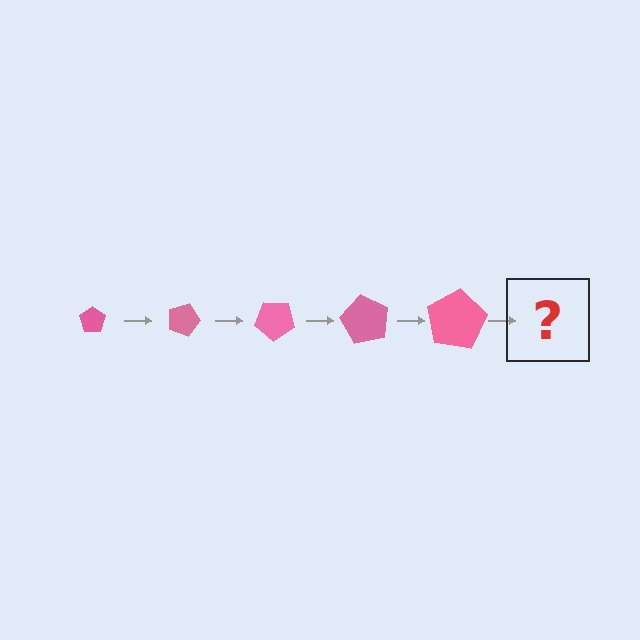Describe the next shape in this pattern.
It should be a pentagon, larger than the previous one and rotated 100 degrees from the start.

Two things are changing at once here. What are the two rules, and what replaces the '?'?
The two rules are that the pentagon grows larger each step and it rotates 20 degrees each step. The '?' should be a pentagon, larger than the previous one and rotated 100 degrees from the start.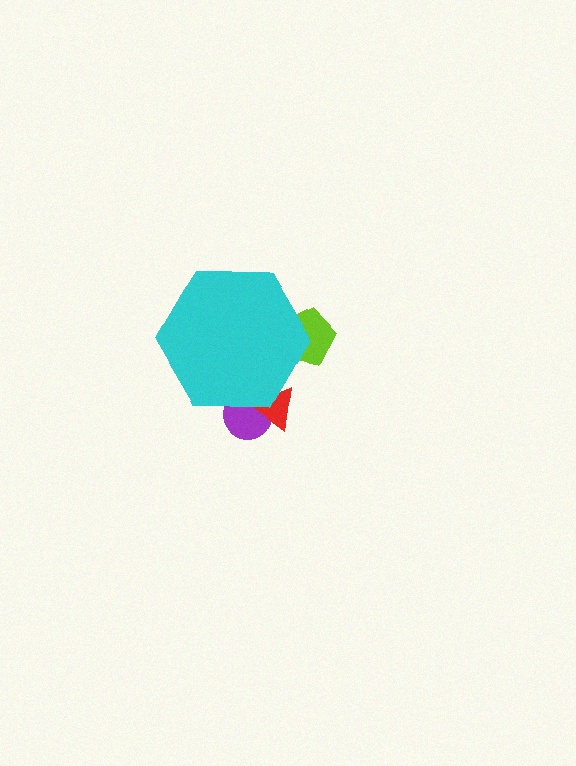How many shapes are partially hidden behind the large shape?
3 shapes are partially hidden.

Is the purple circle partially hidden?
Yes, the purple circle is partially hidden behind the cyan hexagon.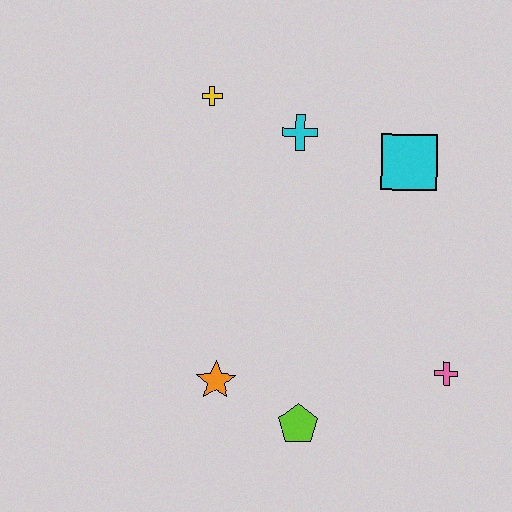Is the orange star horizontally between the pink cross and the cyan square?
No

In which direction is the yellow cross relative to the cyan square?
The yellow cross is to the left of the cyan square.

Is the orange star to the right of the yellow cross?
Yes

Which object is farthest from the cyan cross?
The lime pentagon is farthest from the cyan cross.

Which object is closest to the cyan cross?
The yellow cross is closest to the cyan cross.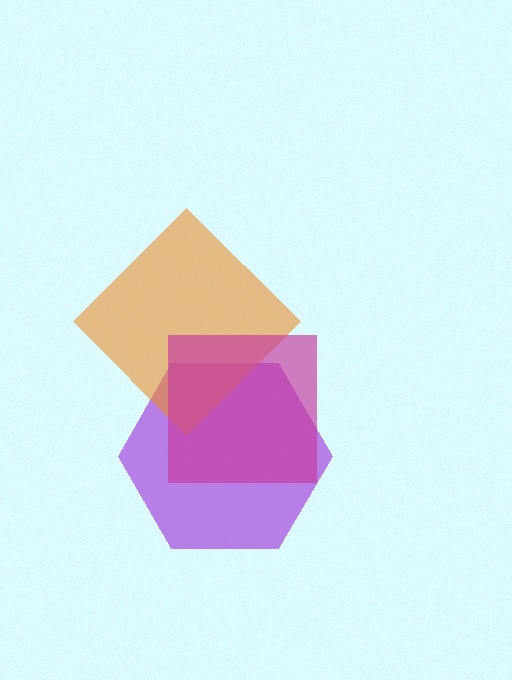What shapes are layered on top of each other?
The layered shapes are: a purple hexagon, an orange diamond, a magenta square.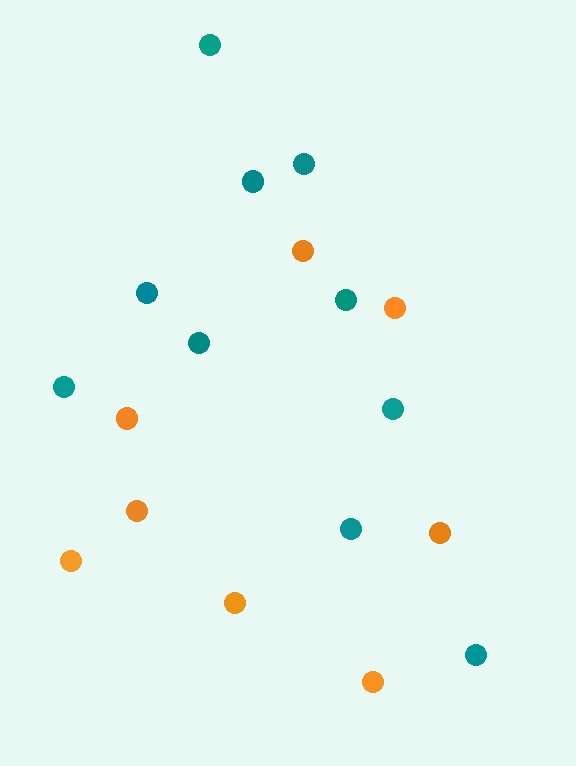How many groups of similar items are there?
There are 2 groups: one group of orange circles (8) and one group of teal circles (10).